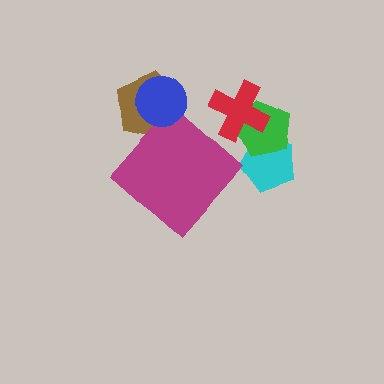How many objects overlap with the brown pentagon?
2 objects overlap with the brown pentagon.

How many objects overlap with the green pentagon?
2 objects overlap with the green pentagon.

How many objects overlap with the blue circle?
1 object overlaps with the blue circle.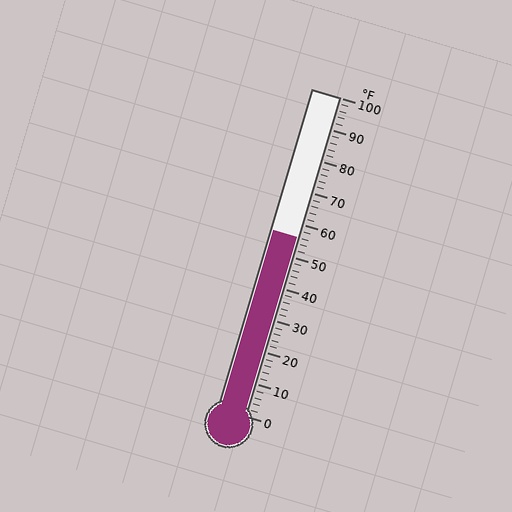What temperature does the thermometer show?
The thermometer shows approximately 56°F.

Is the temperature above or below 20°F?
The temperature is above 20°F.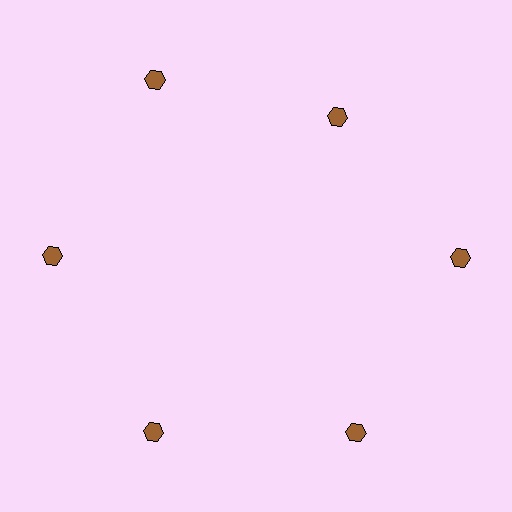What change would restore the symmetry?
The symmetry would be restored by moving it outward, back onto the ring so that all 6 hexagons sit at equal angles and equal distance from the center.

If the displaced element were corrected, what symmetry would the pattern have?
It would have 6-fold rotational symmetry — the pattern would map onto itself every 60 degrees.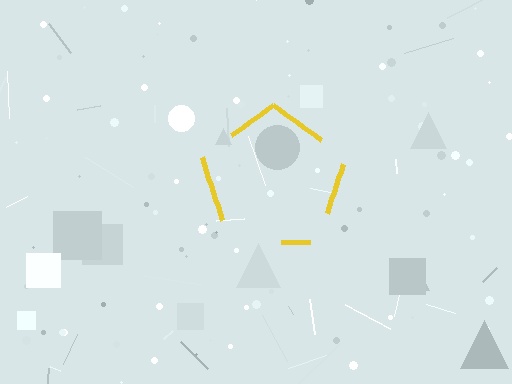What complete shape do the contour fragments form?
The contour fragments form a pentagon.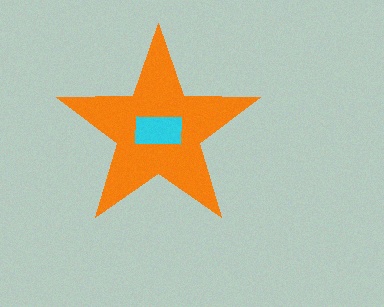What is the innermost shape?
The cyan rectangle.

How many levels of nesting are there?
2.